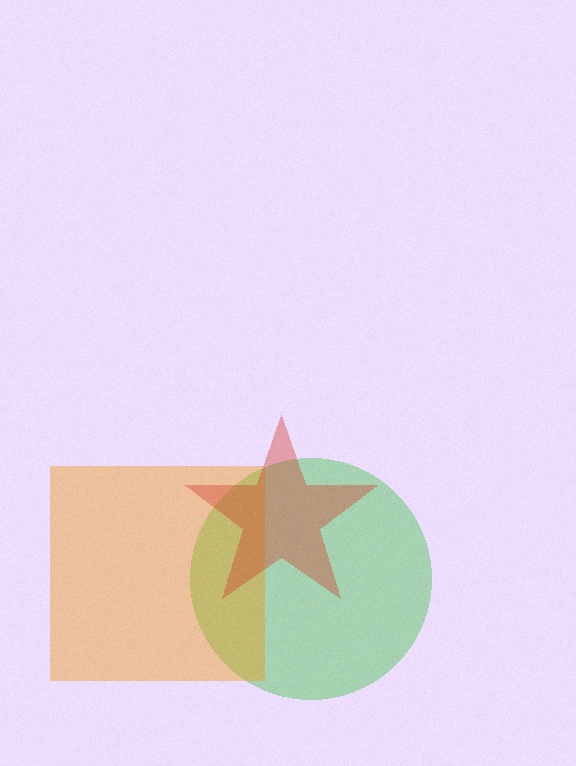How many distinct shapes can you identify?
There are 3 distinct shapes: a green circle, an orange square, a red star.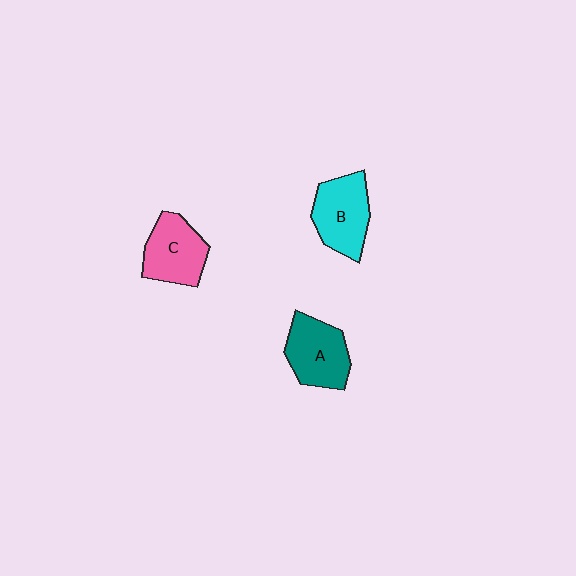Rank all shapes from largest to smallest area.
From largest to smallest: B (cyan), A (teal), C (pink).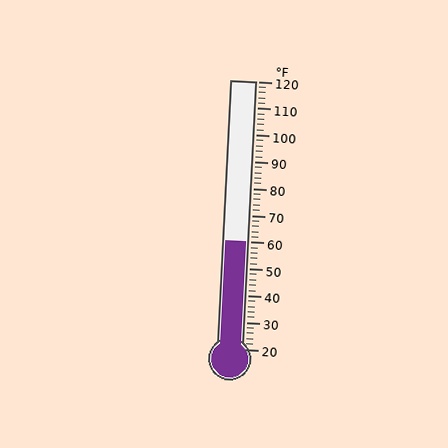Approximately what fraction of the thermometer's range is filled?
The thermometer is filled to approximately 40% of its range.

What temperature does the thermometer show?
The thermometer shows approximately 60°F.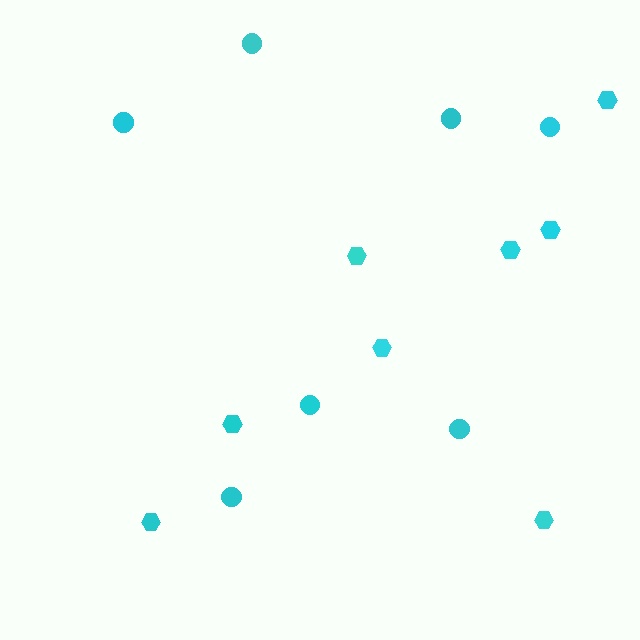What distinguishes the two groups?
There are 2 groups: one group of circles (7) and one group of hexagons (8).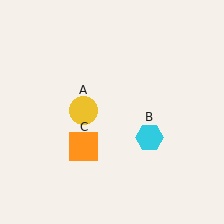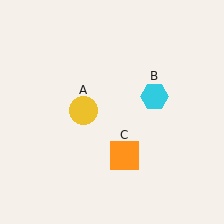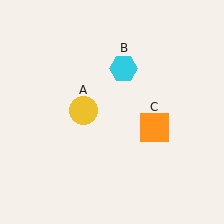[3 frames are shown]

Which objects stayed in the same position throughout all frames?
Yellow circle (object A) remained stationary.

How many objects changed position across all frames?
2 objects changed position: cyan hexagon (object B), orange square (object C).